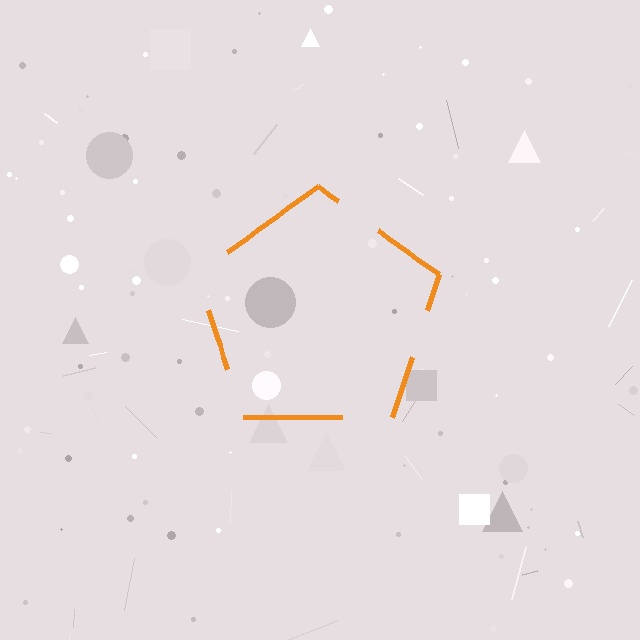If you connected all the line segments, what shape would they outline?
They would outline a pentagon.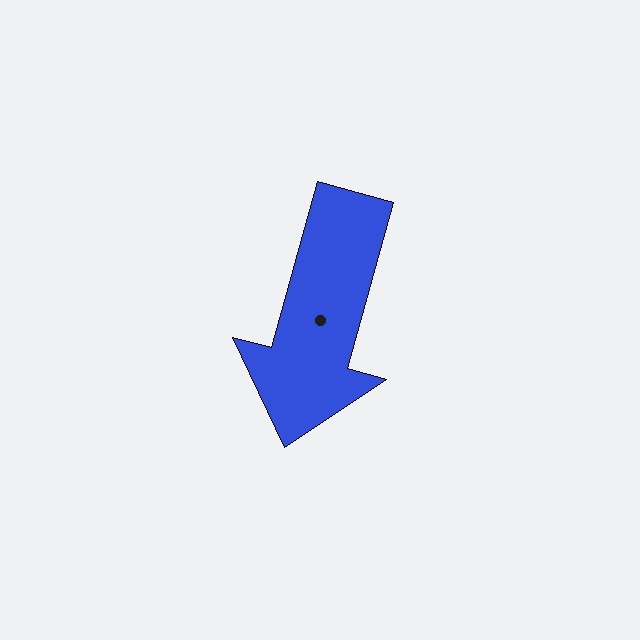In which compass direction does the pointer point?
South.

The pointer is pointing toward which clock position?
Roughly 7 o'clock.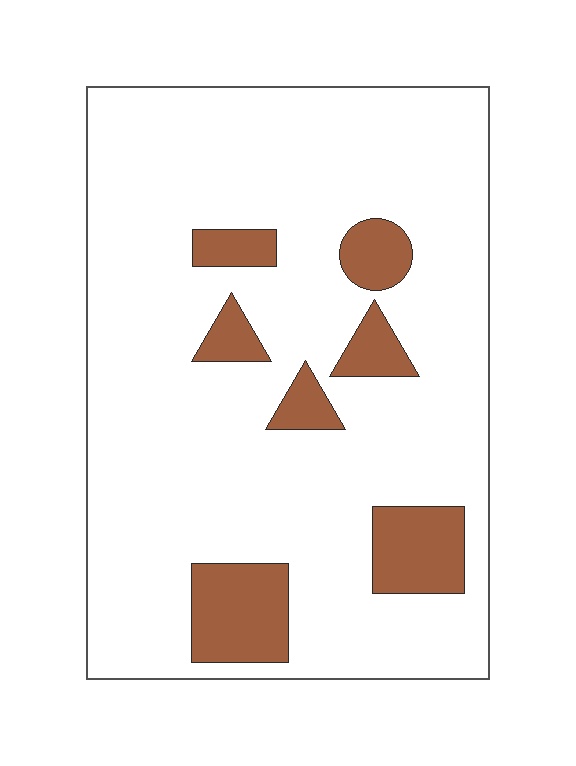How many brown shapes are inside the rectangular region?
7.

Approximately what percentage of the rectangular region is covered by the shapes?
Approximately 15%.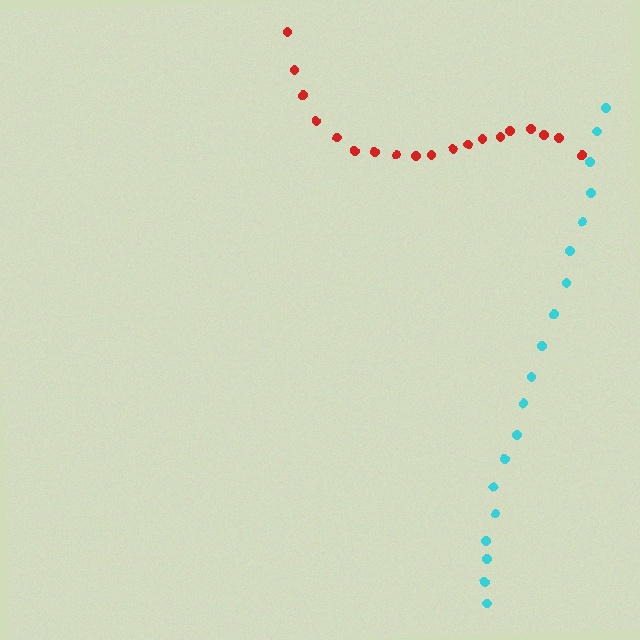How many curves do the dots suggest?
There are 2 distinct paths.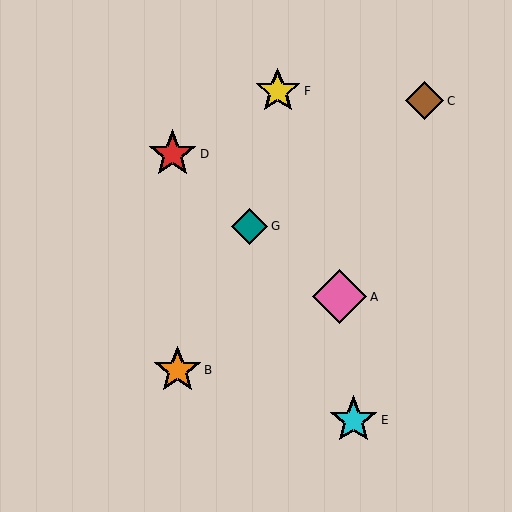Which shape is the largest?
The pink diamond (labeled A) is the largest.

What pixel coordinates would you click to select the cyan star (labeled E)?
Click at (354, 420) to select the cyan star E.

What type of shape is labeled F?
Shape F is a yellow star.